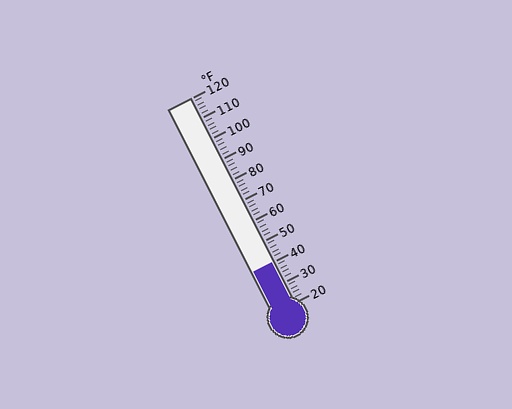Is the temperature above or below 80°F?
The temperature is below 80°F.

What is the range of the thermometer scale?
The thermometer scale ranges from 20°F to 120°F.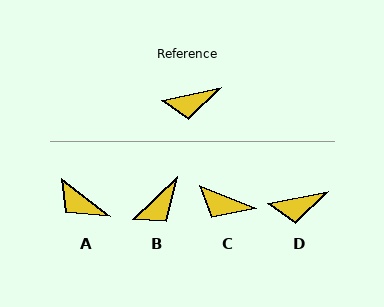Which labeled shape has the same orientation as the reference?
D.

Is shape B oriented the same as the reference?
No, it is off by about 32 degrees.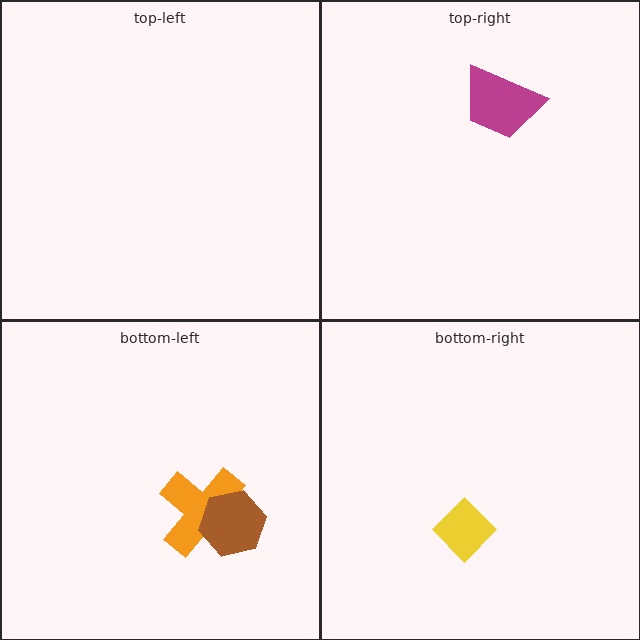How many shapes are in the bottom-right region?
1.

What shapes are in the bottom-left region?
The orange cross, the brown hexagon.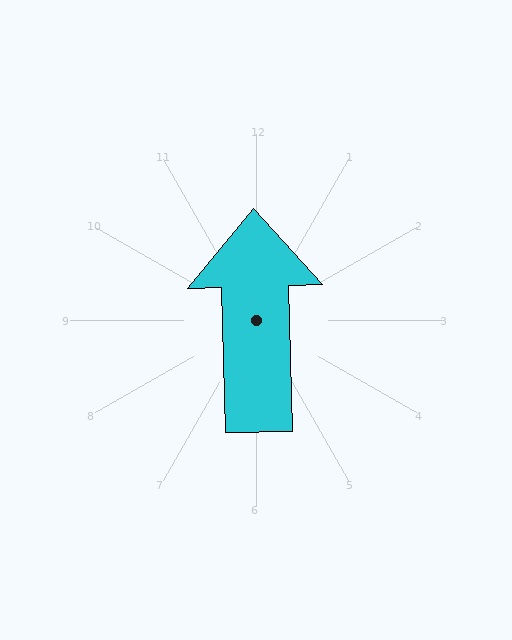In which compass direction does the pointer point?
North.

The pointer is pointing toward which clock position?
Roughly 12 o'clock.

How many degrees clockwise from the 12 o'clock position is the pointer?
Approximately 359 degrees.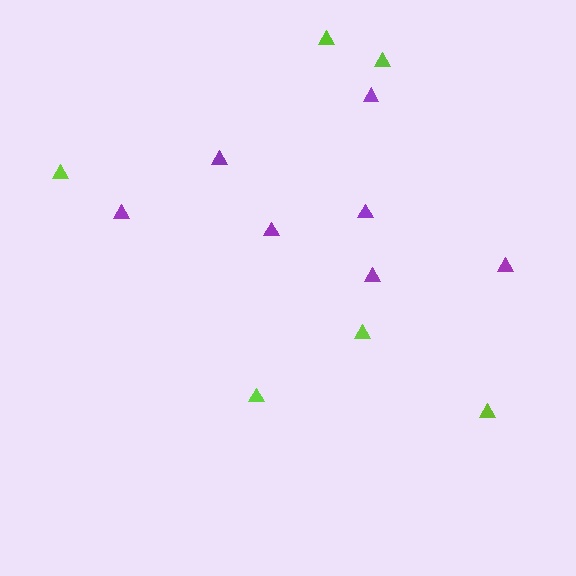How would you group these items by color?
There are 2 groups: one group of purple triangles (7) and one group of lime triangles (6).